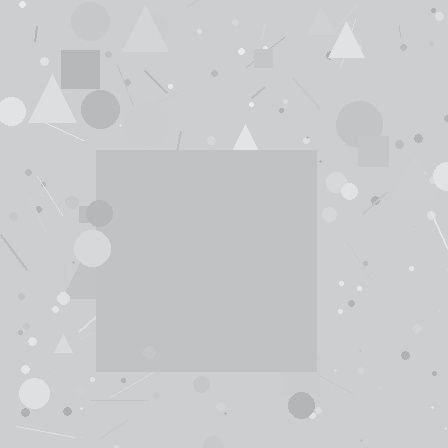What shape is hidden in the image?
A square is hidden in the image.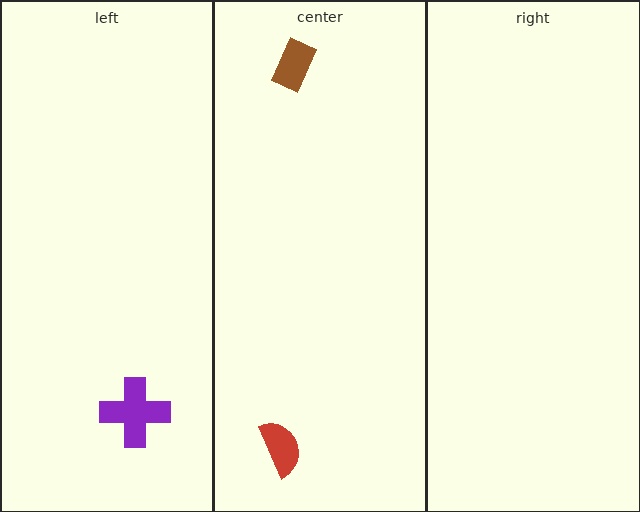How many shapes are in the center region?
2.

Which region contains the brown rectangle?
The center region.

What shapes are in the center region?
The brown rectangle, the red semicircle.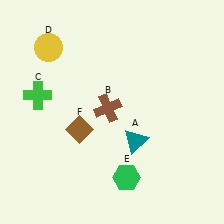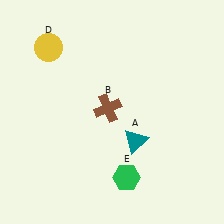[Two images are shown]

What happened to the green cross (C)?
The green cross (C) was removed in Image 2. It was in the top-left area of Image 1.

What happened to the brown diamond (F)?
The brown diamond (F) was removed in Image 2. It was in the bottom-left area of Image 1.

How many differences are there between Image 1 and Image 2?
There are 2 differences between the two images.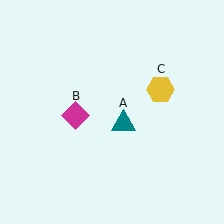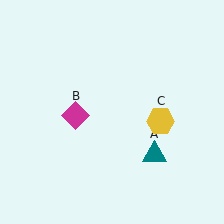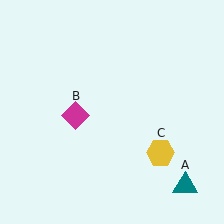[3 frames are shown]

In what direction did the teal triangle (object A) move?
The teal triangle (object A) moved down and to the right.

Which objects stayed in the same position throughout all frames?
Magenta diamond (object B) remained stationary.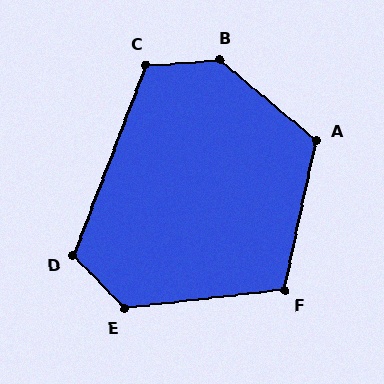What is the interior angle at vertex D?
Approximately 115 degrees (obtuse).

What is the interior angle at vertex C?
Approximately 115 degrees (obtuse).